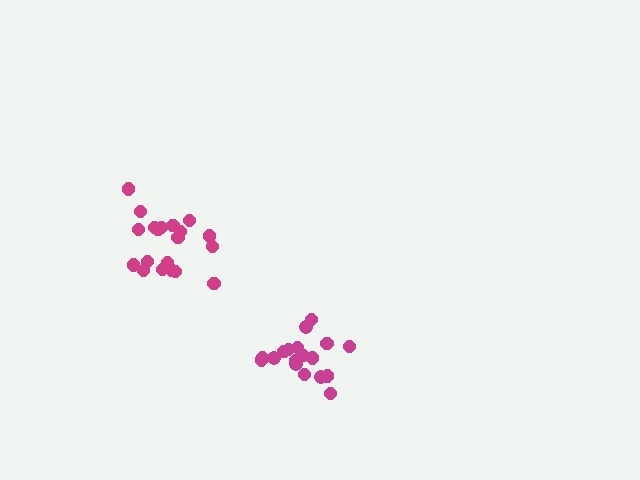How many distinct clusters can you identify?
There are 2 distinct clusters.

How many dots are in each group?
Group 1: 19 dots, Group 2: 21 dots (40 total).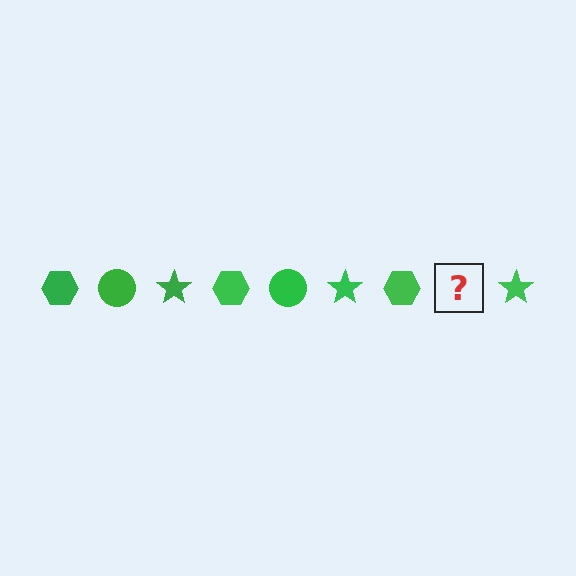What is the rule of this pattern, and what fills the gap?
The rule is that the pattern cycles through hexagon, circle, star shapes in green. The gap should be filled with a green circle.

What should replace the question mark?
The question mark should be replaced with a green circle.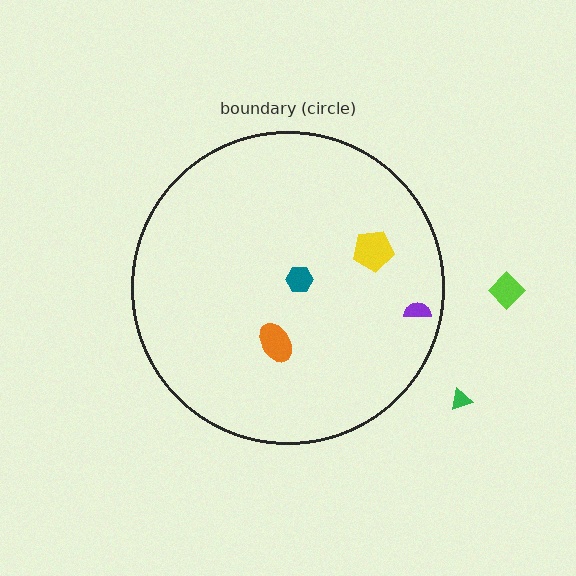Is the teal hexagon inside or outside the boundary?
Inside.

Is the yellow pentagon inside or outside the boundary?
Inside.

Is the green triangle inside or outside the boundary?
Outside.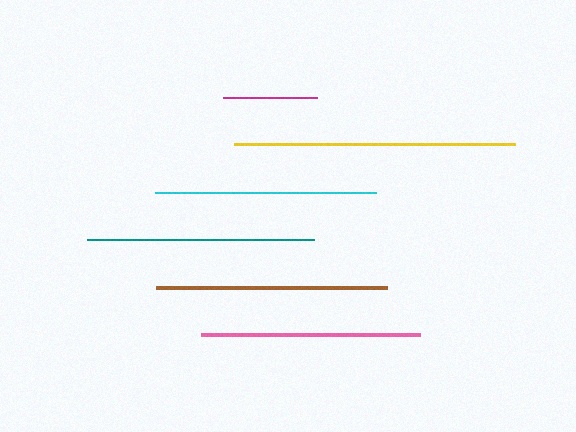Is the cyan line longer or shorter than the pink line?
The cyan line is longer than the pink line.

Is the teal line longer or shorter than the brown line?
The brown line is longer than the teal line.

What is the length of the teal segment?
The teal segment is approximately 227 pixels long.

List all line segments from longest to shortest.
From longest to shortest: yellow, brown, teal, cyan, pink, magenta.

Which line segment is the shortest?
The magenta line is the shortest at approximately 94 pixels.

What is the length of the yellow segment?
The yellow segment is approximately 281 pixels long.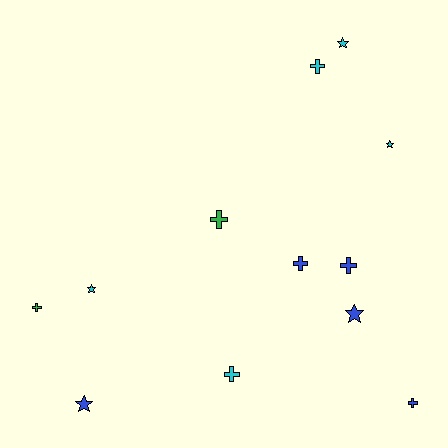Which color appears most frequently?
Cyan, with 5 objects.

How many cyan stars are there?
There are 3 cyan stars.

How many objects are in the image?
There are 12 objects.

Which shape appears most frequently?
Cross, with 7 objects.